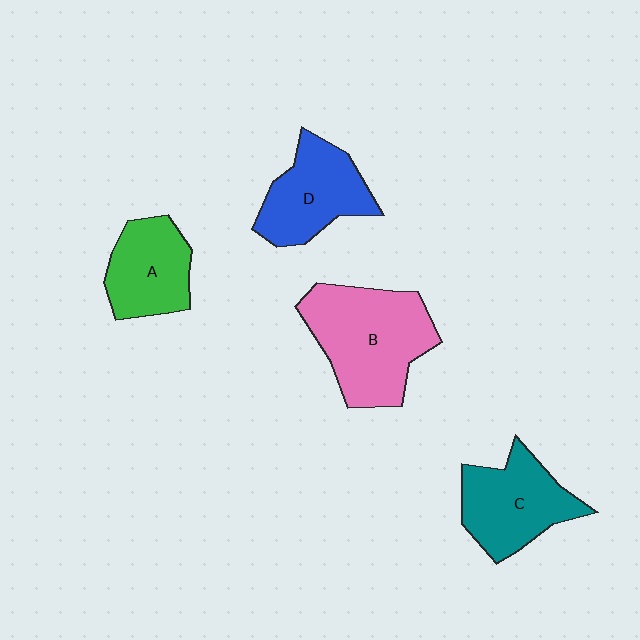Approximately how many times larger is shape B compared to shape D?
Approximately 1.4 times.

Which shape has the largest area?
Shape B (pink).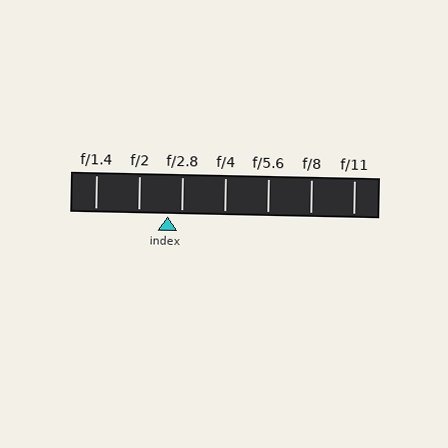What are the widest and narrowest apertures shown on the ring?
The widest aperture shown is f/1.4 and the narrowest is f/11.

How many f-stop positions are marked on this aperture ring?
There are 7 f-stop positions marked.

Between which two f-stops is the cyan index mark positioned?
The index mark is between f/2 and f/2.8.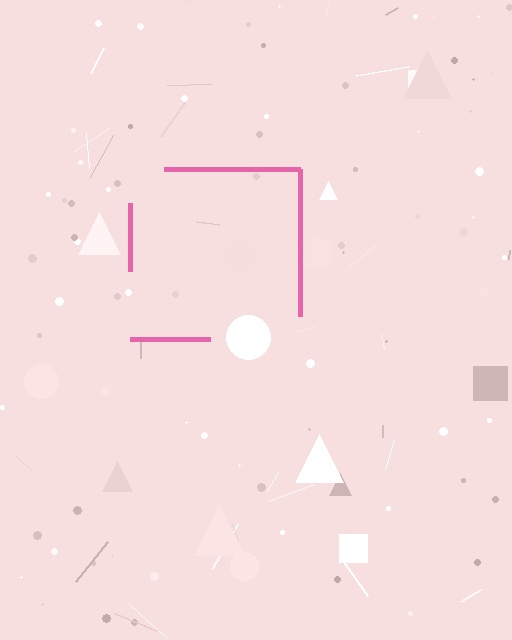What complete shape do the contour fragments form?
The contour fragments form a square.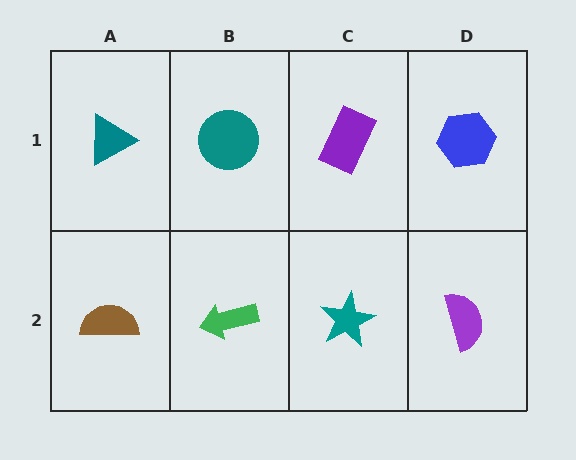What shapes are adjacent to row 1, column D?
A purple semicircle (row 2, column D), a purple rectangle (row 1, column C).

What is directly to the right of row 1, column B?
A purple rectangle.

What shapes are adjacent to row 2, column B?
A teal circle (row 1, column B), a brown semicircle (row 2, column A), a teal star (row 2, column C).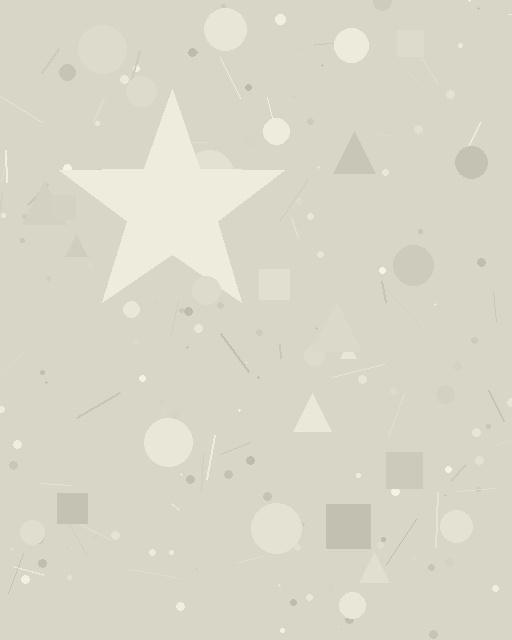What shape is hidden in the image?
A star is hidden in the image.